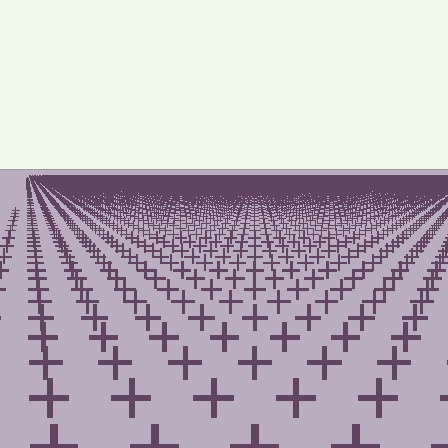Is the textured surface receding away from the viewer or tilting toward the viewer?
The surface is receding away from the viewer. Texture elements get smaller and denser toward the top.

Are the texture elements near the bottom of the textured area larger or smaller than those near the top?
Larger. Near the bottom, elements are closer to the viewer and appear at a bigger on-screen size.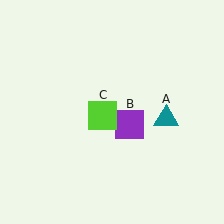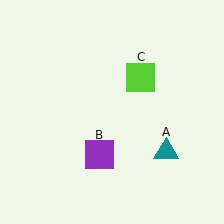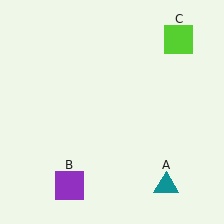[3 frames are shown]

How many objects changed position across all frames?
3 objects changed position: teal triangle (object A), purple square (object B), lime square (object C).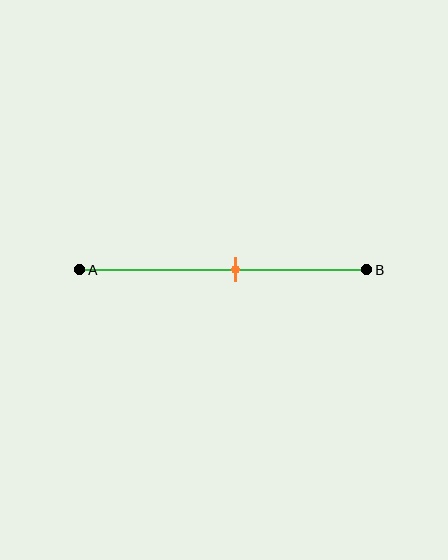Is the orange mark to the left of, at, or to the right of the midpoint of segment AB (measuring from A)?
The orange mark is to the right of the midpoint of segment AB.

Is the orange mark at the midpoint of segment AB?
No, the mark is at about 55% from A, not at the 50% midpoint.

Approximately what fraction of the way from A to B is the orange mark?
The orange mark is approximately 55% of the way from A to B.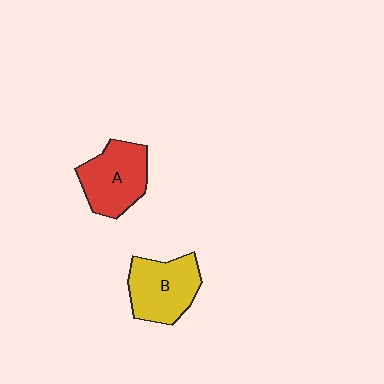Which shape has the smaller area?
Shape A (red).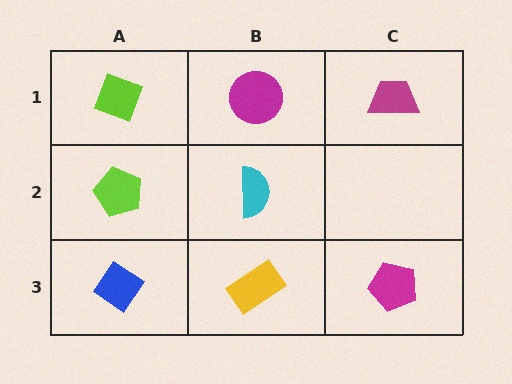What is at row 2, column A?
A lime pentagon.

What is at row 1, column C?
A magenta trapezoid.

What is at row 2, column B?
A cyan semicircle.